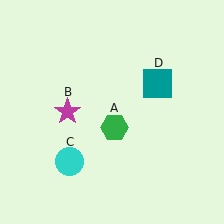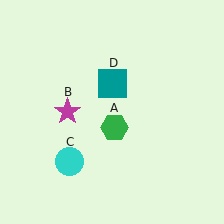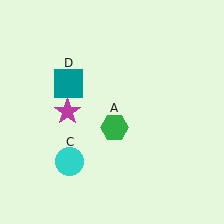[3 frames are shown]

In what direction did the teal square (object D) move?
The teal square (object D) moved left.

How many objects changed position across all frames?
1 object changed position: teal square (object D).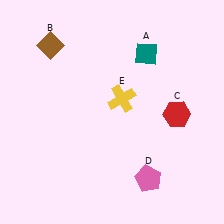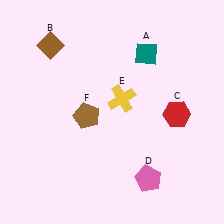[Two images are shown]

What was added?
A brown pentagon (F) was added in Image 2.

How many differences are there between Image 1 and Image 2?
There is 1 difference between the two images.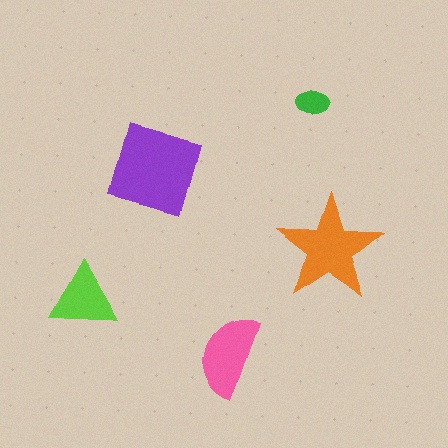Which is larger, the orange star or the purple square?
The purple square.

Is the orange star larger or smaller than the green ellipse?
Larger.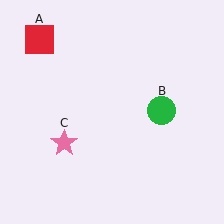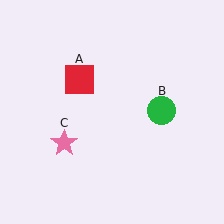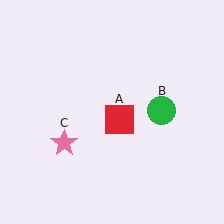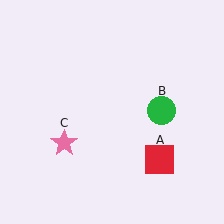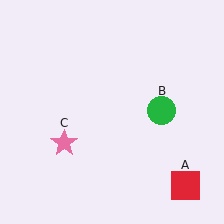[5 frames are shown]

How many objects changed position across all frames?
1 object changed position: red square (object A).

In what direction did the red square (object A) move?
The red square (object A) moved down and to the right.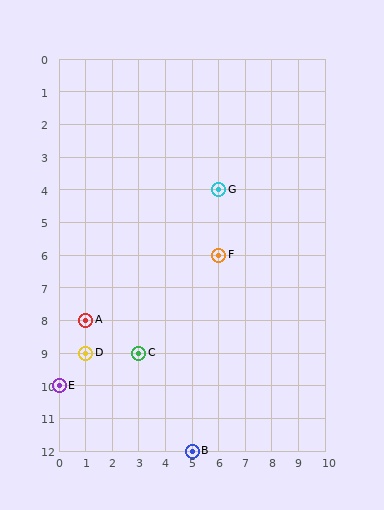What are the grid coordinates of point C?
Point C is at grid coordinates (3, 9).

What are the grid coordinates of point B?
Point B is at grid coordinates (5, 12).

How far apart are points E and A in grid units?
Points E and A are 1 column and 2 rows apart (about 2.2 grid units diagonally).